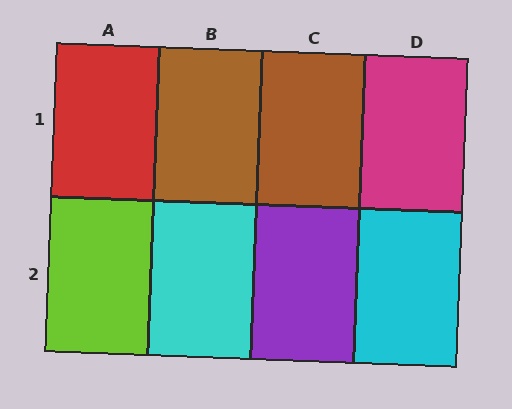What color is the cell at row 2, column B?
Cyan.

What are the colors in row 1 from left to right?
Red, brown, brown, magenta.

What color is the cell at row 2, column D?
Cyan.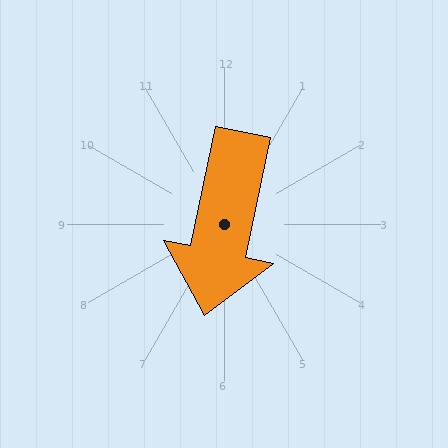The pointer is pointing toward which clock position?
Roughly 6 o'clock.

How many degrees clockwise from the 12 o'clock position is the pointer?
Approximately 192 degrees.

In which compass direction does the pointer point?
South.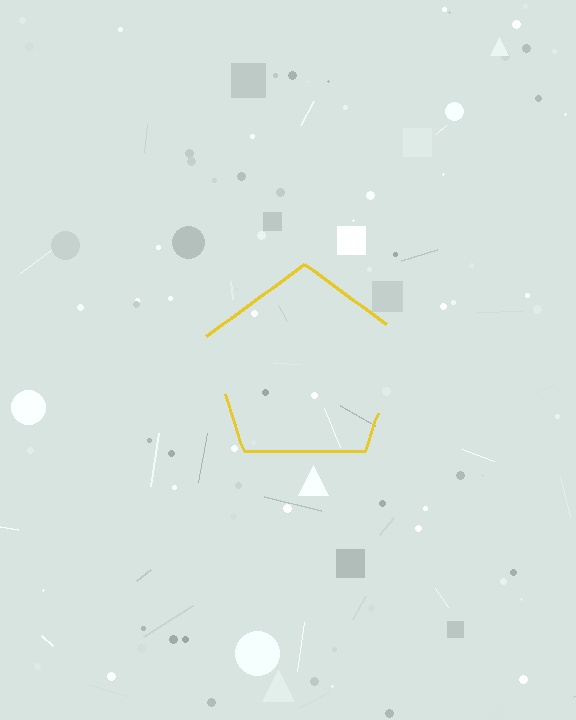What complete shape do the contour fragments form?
The contour fragments form a pentagon.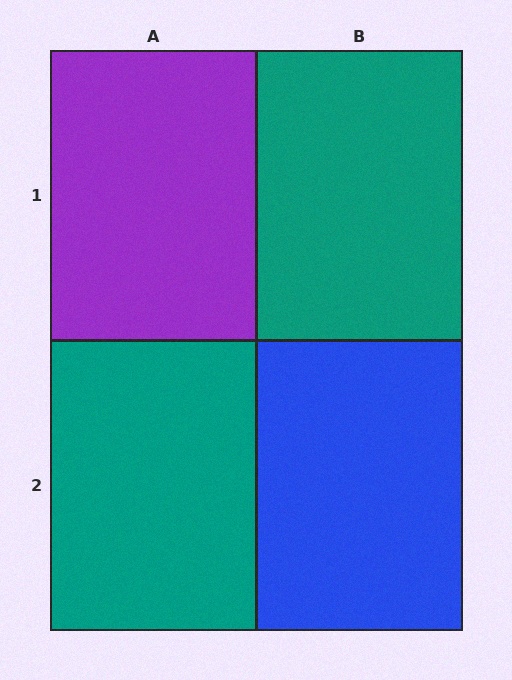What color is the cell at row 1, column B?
Teal.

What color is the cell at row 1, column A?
Purple.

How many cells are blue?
1 cell is blue.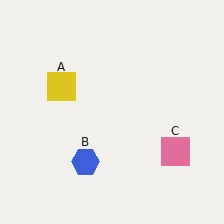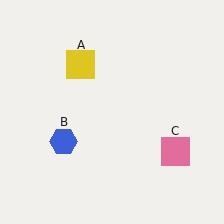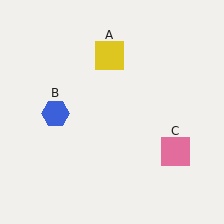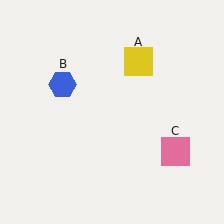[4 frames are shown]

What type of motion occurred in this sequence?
The yellow square (object A), blue hexagon (object B) rotated clockwise around the center of the scene.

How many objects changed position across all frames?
2 objects changed position: yellow square (object A), blue hexagon (object B).